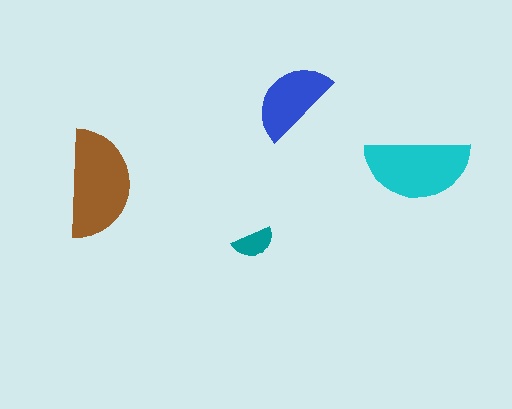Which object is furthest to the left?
The brown semicircle is leftmost.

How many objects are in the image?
There are 4 objects in the image.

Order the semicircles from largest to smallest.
the brown one, the cyan one, the blue one, the teal one.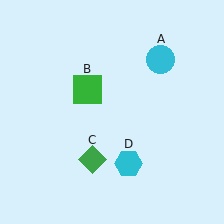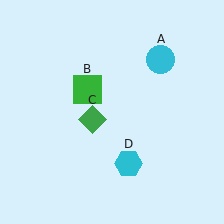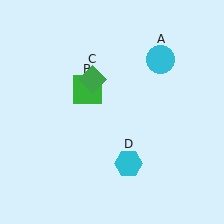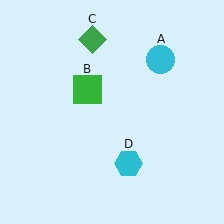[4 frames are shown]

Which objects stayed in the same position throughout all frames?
Cyan circle (object A) and green square (object B) and cyan hexagon (object D) remained stationary.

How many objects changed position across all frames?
1 object changed position: green diamond (object C).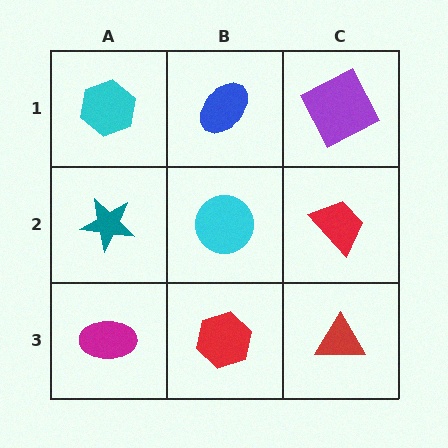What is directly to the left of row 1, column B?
A cyan hexagon.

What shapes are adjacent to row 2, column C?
A purple square (row 1, column C), a red triangle (row 3, column C), a cyan circle (row 2, column B).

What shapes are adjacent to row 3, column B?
A cyan circle (row 2, column B), a magenta ellipse (row 3, column A), a red triangle (row 3, column C).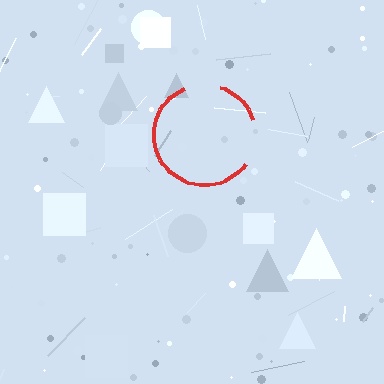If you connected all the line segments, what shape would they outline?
They would outline a circle.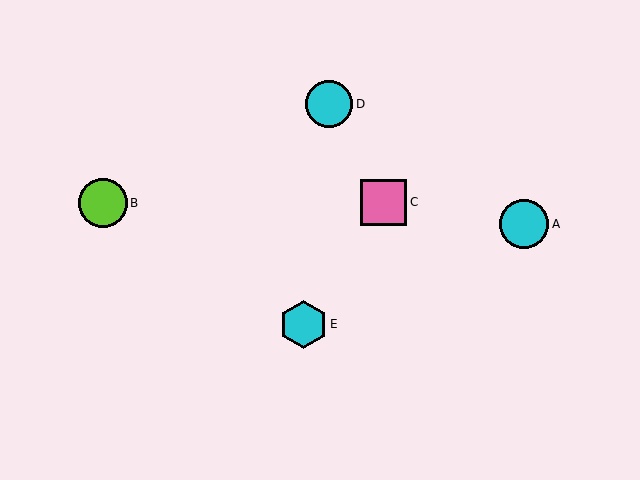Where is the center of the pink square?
The center of the pink square is at (384, 202).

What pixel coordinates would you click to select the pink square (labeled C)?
Click at (384, 202) to select the pink square C.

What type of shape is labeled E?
Shape E is a cyan hexagon.